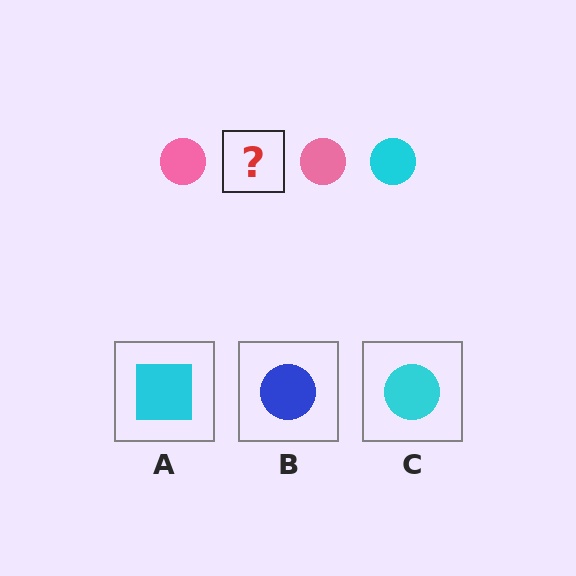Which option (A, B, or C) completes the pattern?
C.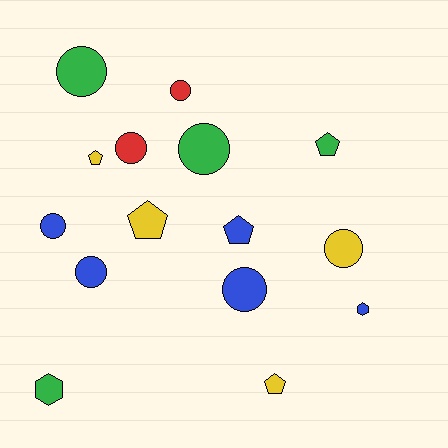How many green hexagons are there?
There is 1 green hexagon.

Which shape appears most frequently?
Circle, with 8 objects.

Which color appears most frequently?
Blue, with 5 objects.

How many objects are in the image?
There are 15 objects.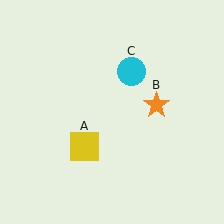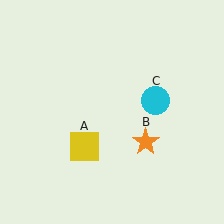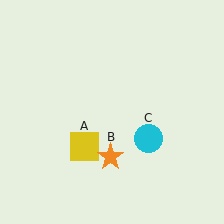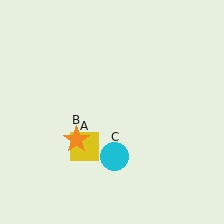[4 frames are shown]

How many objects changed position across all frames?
2 objects changed position: orange star (object B), cyan circle (object C).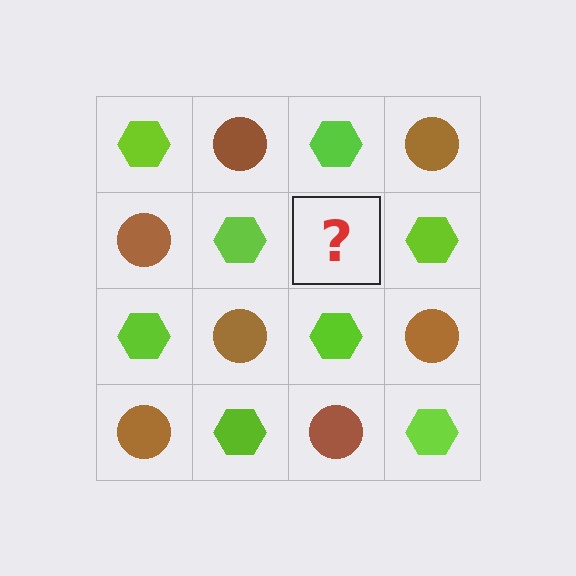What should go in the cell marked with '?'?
The missing cell should contain a brown circle.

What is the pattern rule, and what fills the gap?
The rule is that it alternates lime hexagon and brown circle in a checkerboard pattern. The gap should be filled with a brown circle.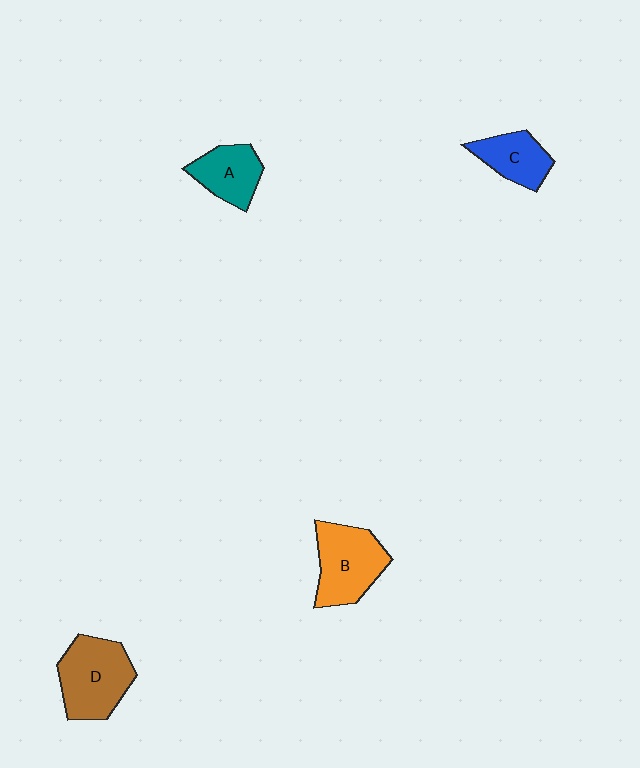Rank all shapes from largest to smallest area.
From largest to smallest: D (brown), B (orange), A (teal), C (blue).